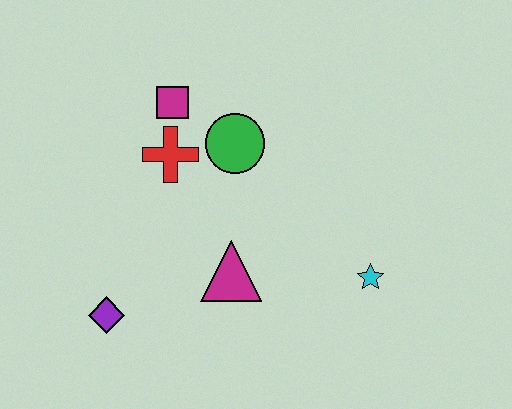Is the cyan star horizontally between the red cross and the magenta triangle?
No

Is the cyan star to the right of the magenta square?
Yes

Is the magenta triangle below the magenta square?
Yes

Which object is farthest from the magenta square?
The cyan star is farthest from the magenta square.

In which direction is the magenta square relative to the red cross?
The magenta square is above the red cross.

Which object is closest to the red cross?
The magenta square is closest to the red cross.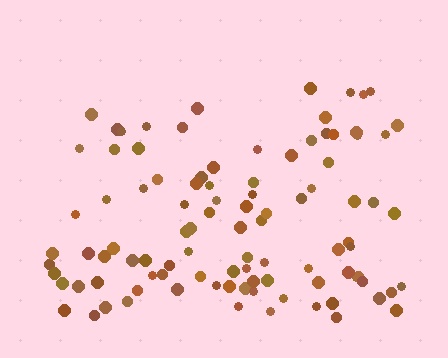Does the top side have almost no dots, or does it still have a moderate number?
Still a moderate number, just noticeably fewer than the bottom.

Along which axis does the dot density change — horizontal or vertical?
Vertical.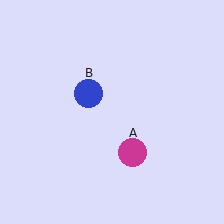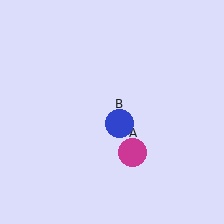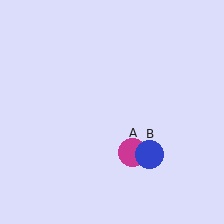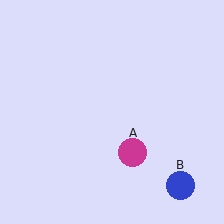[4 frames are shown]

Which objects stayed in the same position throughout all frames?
Magenta circle (object A) remained stationary.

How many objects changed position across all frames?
1 object changed position: blue circle (object B).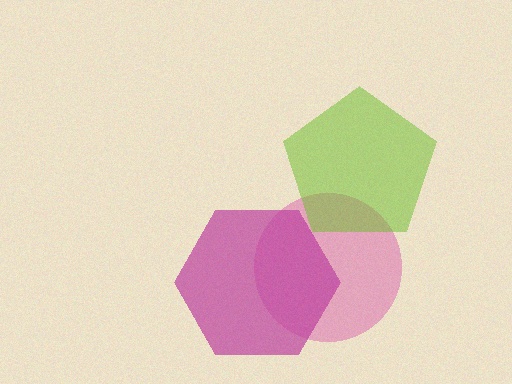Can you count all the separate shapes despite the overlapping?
Yes, there are 3 separate shapes.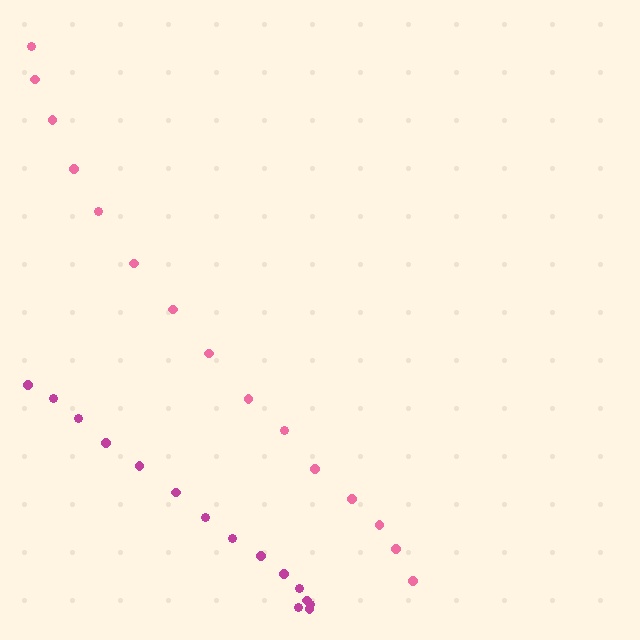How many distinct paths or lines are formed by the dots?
There are 2 distinct paths.